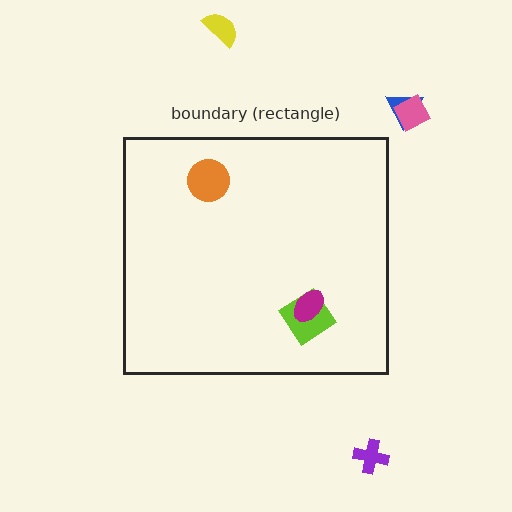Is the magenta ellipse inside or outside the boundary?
Inside.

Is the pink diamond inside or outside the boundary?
Outside.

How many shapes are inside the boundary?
3 inside, 4 outside.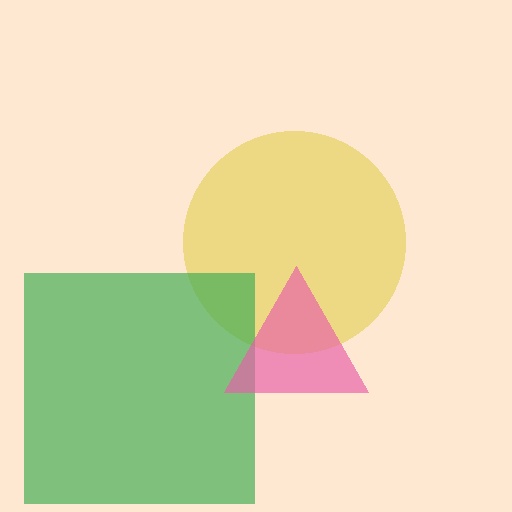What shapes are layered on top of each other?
The layered shapes are: a yellow circle, a green square, a pink triangle.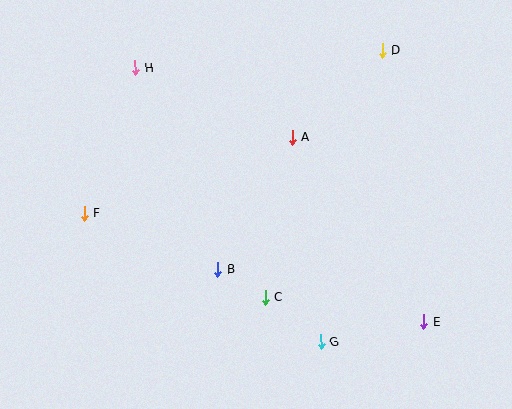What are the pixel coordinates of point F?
Point F is at (84, 214).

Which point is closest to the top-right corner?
Point D is closest to the top-right corner.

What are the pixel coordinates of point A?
Point A is at (292, 138).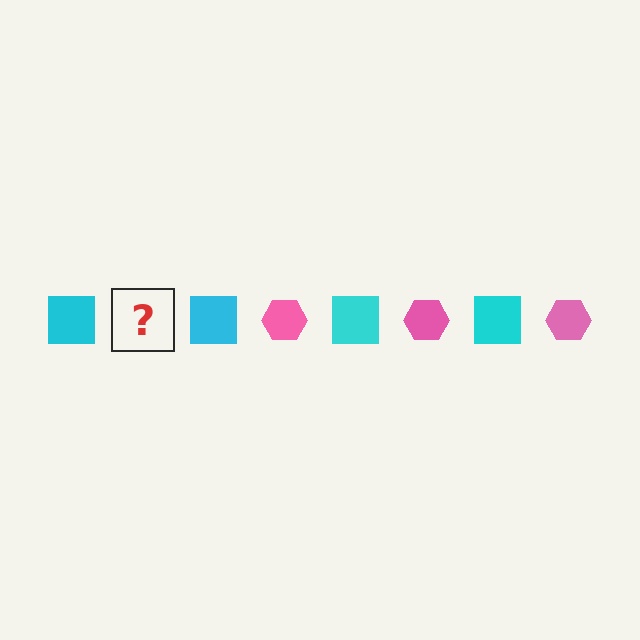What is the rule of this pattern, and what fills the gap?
The rule is that the pattern alternates between cyan square and pink hexagon. The gap should be filled with a pink hexagon.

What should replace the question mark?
The question mark should be replaced with a pink hexagon.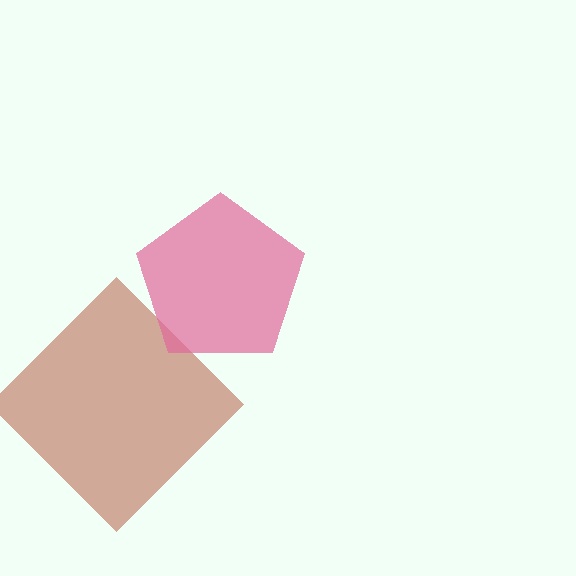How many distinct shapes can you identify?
There are 2 distinct shapes: a brown diamond, a pink pentagon.